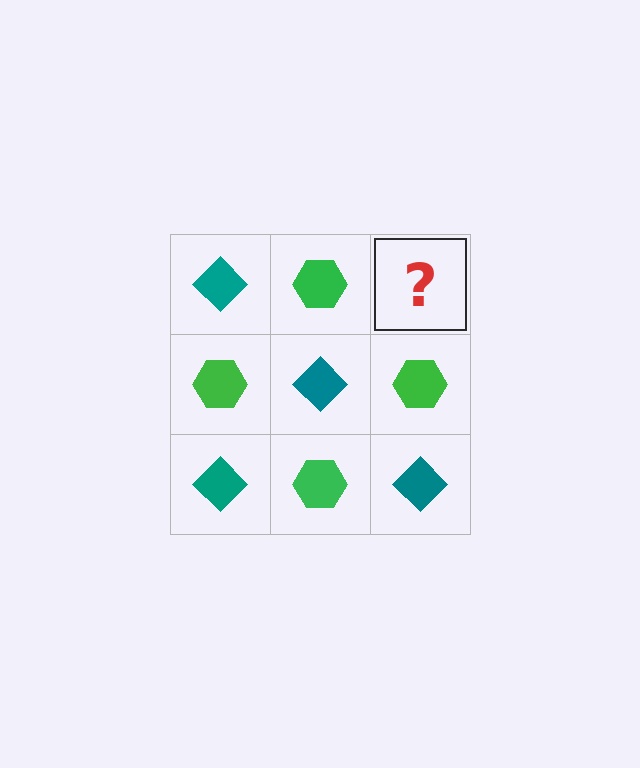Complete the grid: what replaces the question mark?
The question mark should be replaced with a teal diamond.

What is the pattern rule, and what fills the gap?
The rule is that it alternates teal diamond and green hexagon in a checkerboard pattern. The gap should be filled with a teal diamond.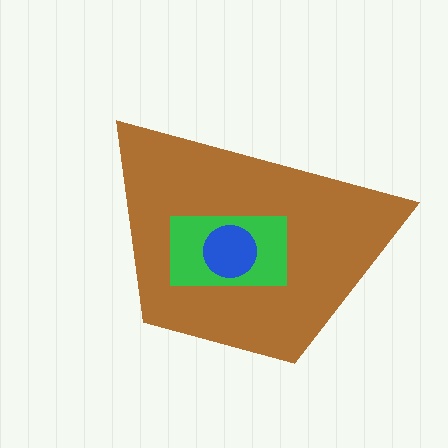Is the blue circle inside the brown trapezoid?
Yes.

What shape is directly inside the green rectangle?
The blue circle.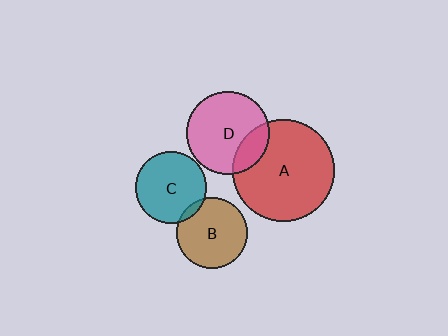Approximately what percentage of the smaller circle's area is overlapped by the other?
Approximately 5%.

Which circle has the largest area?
Circle A (red).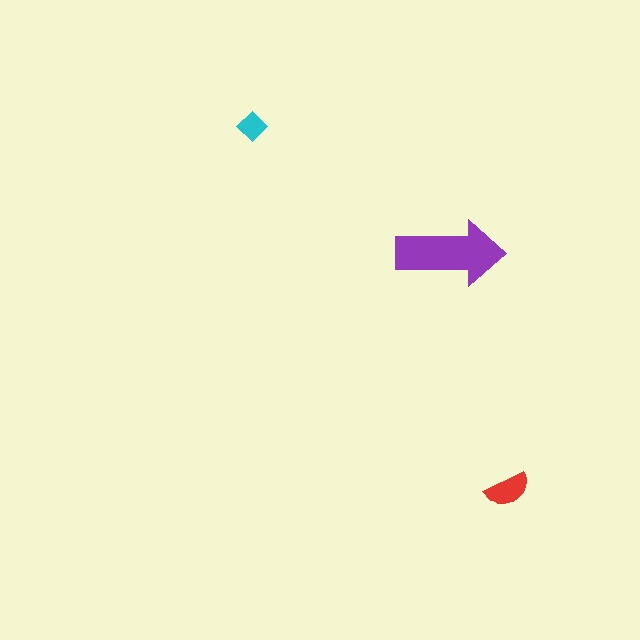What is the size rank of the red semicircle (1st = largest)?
2nd.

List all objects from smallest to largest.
The cyan diamond, the red semicircle, the purple arrow.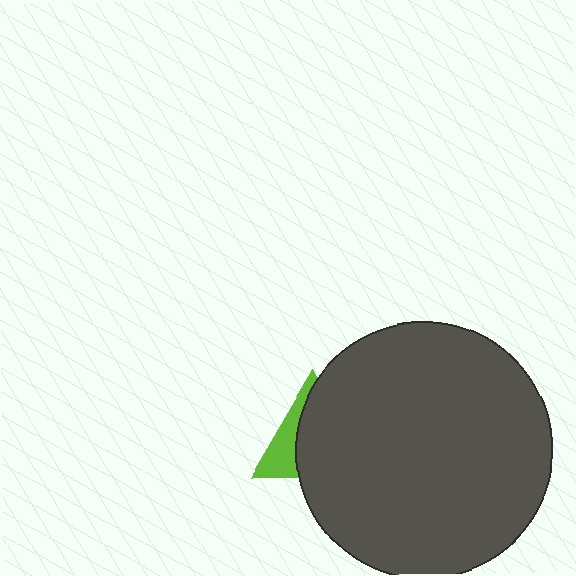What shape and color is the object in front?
The object in front is a dark gray circle.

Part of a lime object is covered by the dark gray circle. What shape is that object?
It is a triangle.